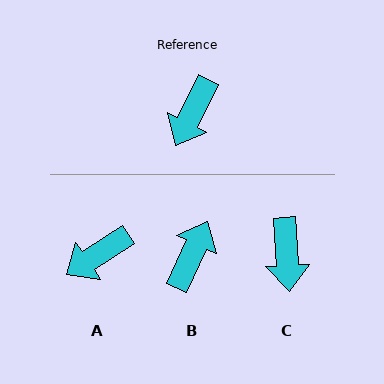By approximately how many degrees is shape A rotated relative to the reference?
Approximately 31 degrees clockwise.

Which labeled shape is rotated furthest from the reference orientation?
B, about 178 degrees away.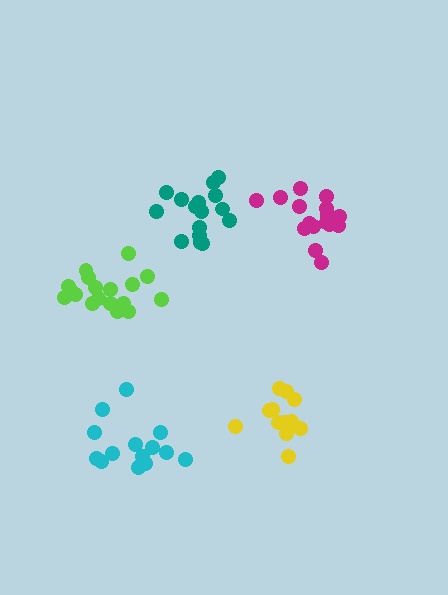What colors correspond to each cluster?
The clusters are colored: teal, cyan, lime, yellow, magenta.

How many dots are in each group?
Group 1: 17 dots, Group 2: 15 dots, Group 3: 18 dots, Group 4: 13 dots, Group 5: 16 dots (79 total).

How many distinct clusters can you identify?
There are 5 distinct clusters.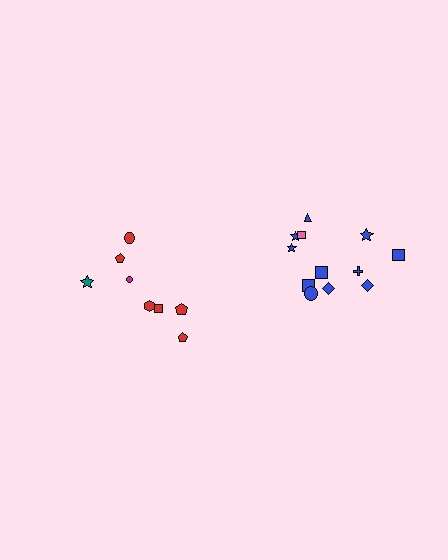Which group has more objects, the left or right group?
The right group.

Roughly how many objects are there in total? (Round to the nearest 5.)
Roughly 20 objects in total.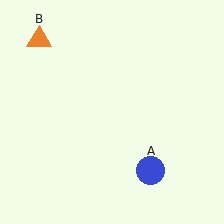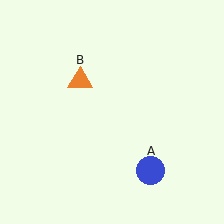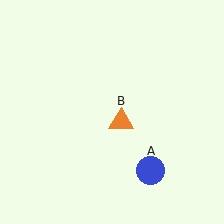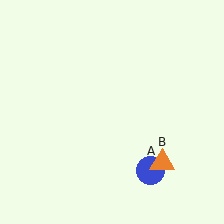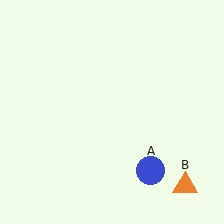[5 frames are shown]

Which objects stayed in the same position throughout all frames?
Blue circle (object A) remained stationary.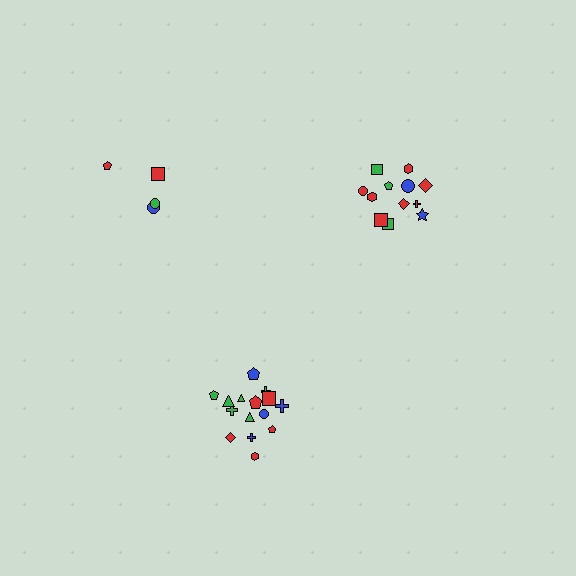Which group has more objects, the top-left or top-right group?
The top-right group.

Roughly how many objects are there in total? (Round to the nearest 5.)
Roughly 30 objects in total.